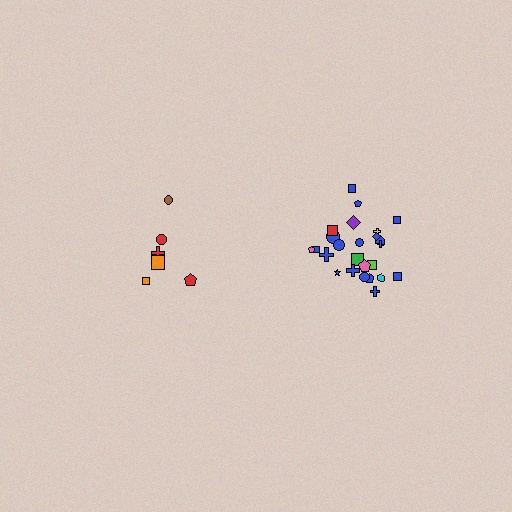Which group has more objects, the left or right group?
The right group.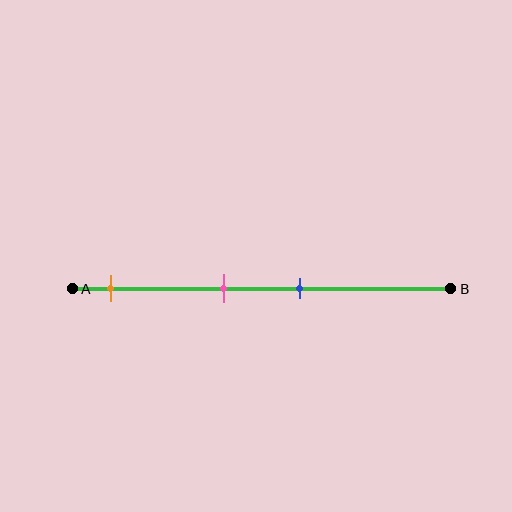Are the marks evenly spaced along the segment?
No, the marks are not evenly spaced.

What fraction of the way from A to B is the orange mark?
The orange mark is approximately 10% (0.1) of the way from A to B.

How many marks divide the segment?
There are 3 marks dividing the segment.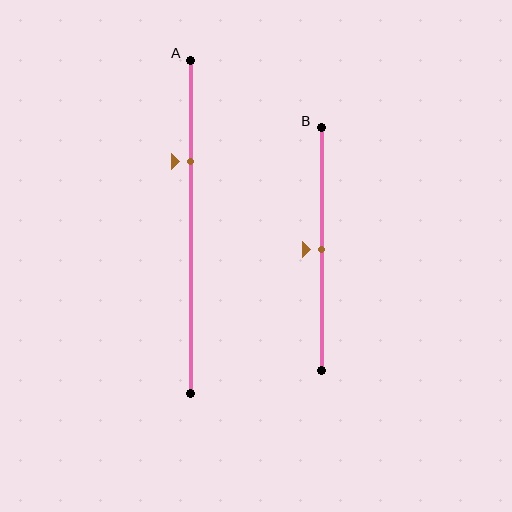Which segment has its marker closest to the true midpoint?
Segment B has its marker closest to the true midpoint.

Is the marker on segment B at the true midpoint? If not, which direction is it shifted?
Yes, the marker on segment B is at the true midpoint.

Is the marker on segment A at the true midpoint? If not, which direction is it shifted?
No, the marker on segment A is shifted upward by about 20% of the segment length.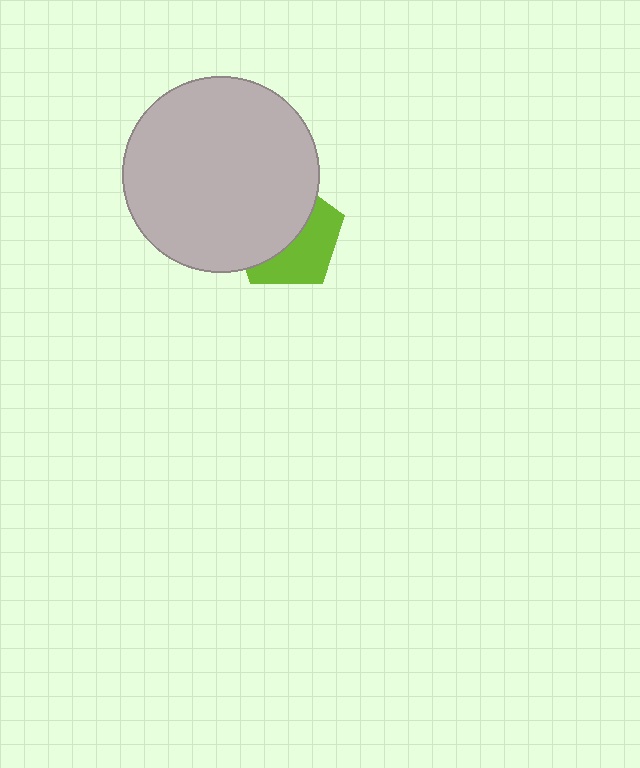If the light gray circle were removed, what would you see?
You would see the complete lime pentagon.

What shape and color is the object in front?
The object in front is a light gray circle.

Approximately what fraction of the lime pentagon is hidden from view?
Roughly 55% of the lime pentagon is hidden behind the light gray circle.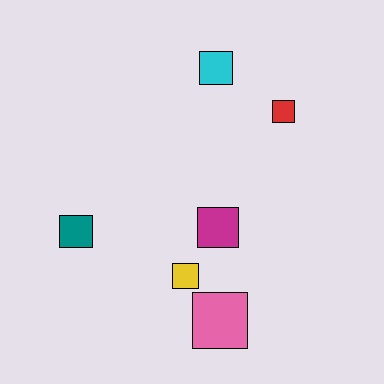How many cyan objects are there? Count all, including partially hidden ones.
There is 1 cyan object.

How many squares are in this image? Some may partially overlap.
There are 6 squares.